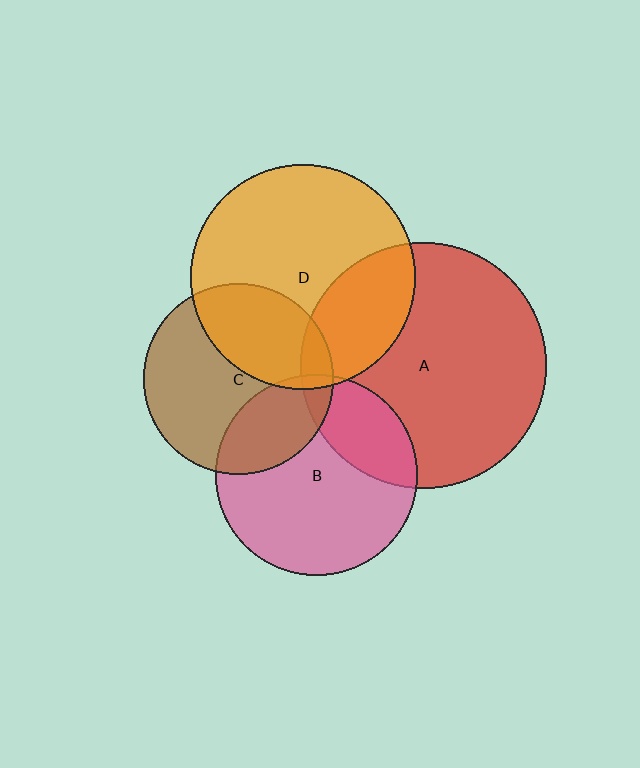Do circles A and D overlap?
Yes.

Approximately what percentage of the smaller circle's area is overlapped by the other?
Approximately 25%.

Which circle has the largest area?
Circle A (red).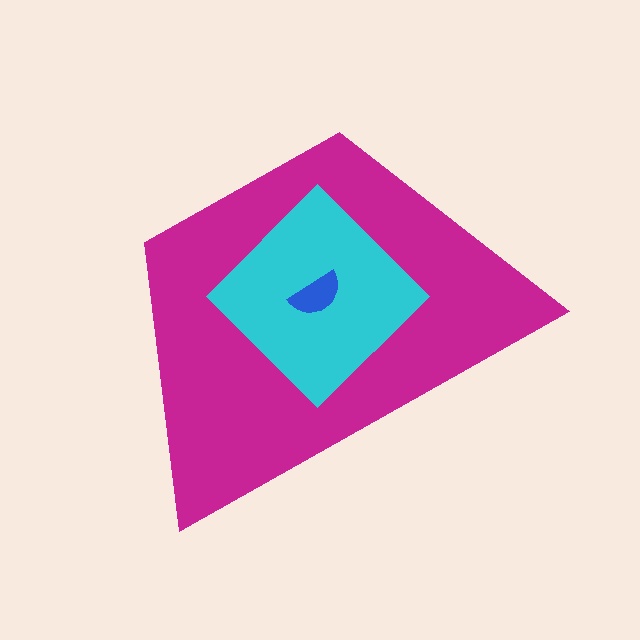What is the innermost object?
The blue semicircle.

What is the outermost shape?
The magenta trapezoid.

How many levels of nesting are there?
3.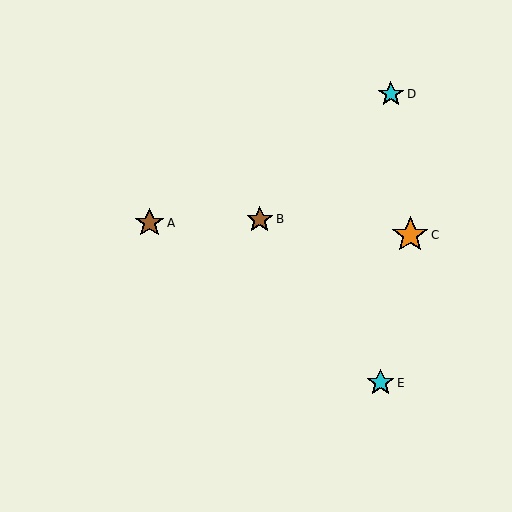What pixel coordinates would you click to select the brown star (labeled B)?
Click at (260, 219) to select the brown star B.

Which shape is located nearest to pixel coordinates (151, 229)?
The brown star (labeled A) at (150, 223) is nearest to that location.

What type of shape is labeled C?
Shape C is an orange star.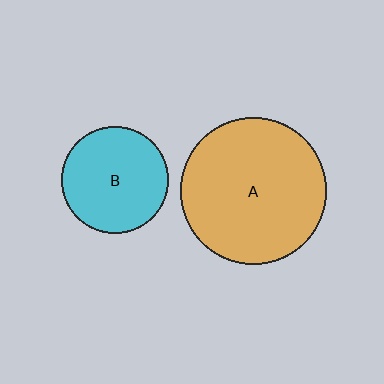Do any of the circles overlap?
No, none of the circles overlap.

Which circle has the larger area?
Circle A (orange).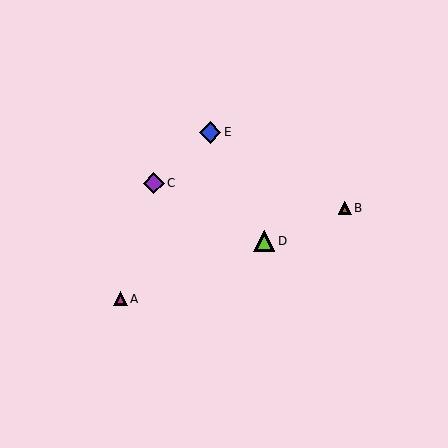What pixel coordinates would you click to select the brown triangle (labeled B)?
Click at (345, 208) to select the brown triangle B.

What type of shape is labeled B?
Shape B is a brown triangle.